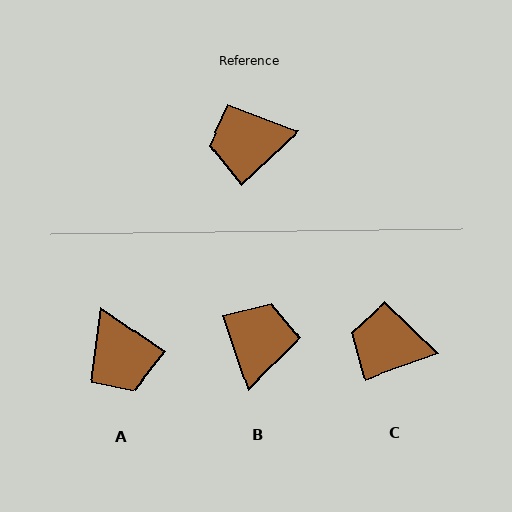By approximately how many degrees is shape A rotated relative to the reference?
Approximately 103 degrees counter-clockwise.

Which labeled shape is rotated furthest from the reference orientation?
B, about 115 degrees away.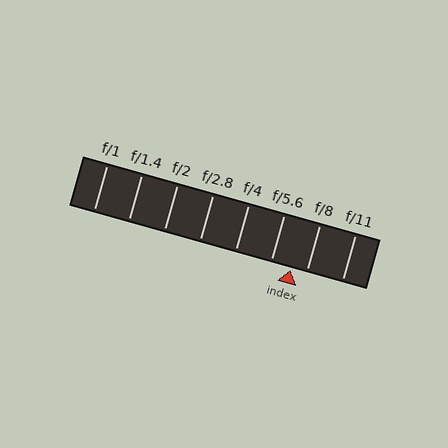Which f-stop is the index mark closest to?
The index mark is closest to f/8.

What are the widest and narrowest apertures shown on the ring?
The widest aperture shown is f/1 and the narrowest is f/11.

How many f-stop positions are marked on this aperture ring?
There are 8 f-stop positions marked.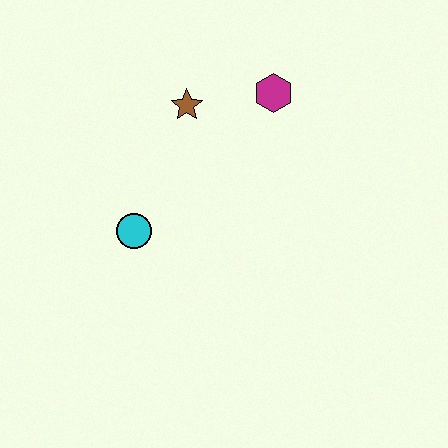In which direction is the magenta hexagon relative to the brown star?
The magenta hexagon is to the right of the brown star.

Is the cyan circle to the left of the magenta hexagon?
Yes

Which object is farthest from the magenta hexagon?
The cyan circle is farthest from the magenta hexagon.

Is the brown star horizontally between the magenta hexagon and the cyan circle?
Yes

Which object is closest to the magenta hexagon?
The brown star is closest to the magenta hexagon.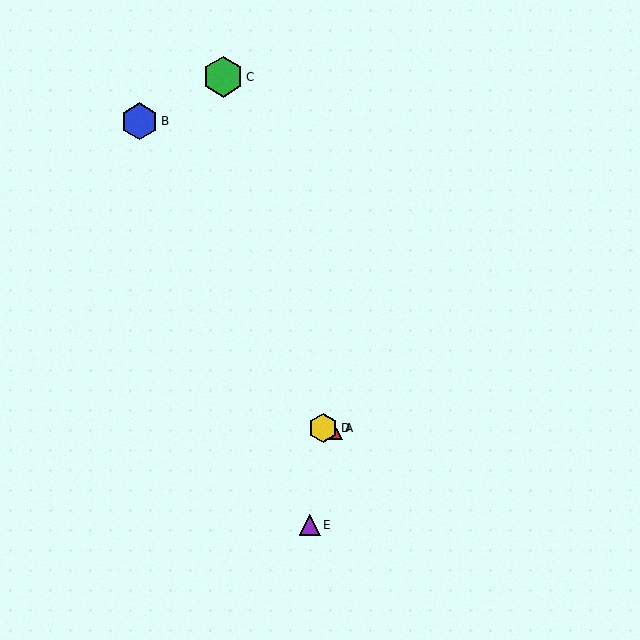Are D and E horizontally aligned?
No, D is at y≈428 and E is at y≈525.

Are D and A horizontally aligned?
Yes, both are at y≈428.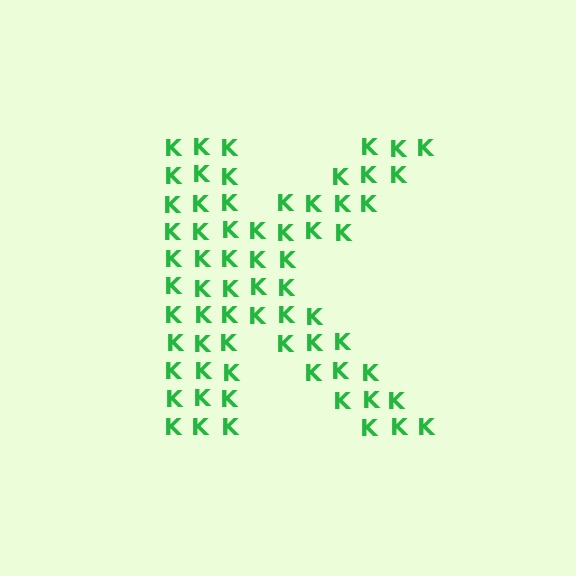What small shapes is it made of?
It is made of small letter K's.